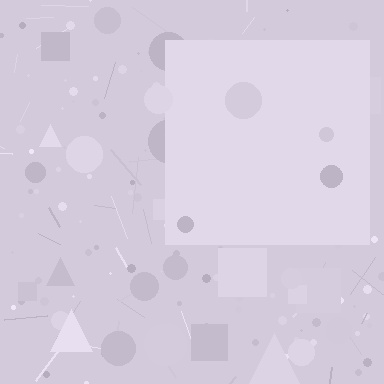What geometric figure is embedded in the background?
A square is embedded in the background.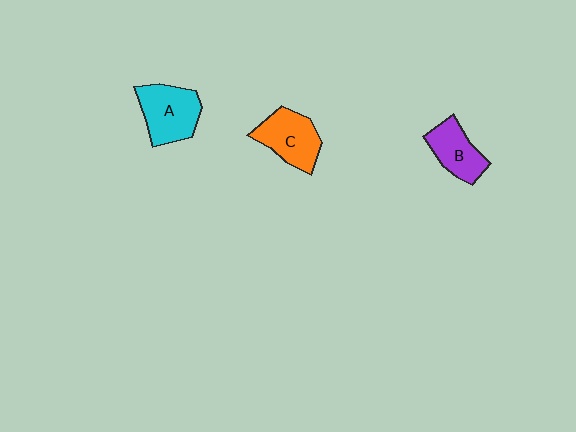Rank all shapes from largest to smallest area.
From largest to smallest: A (cyan), C (orange), B (purple).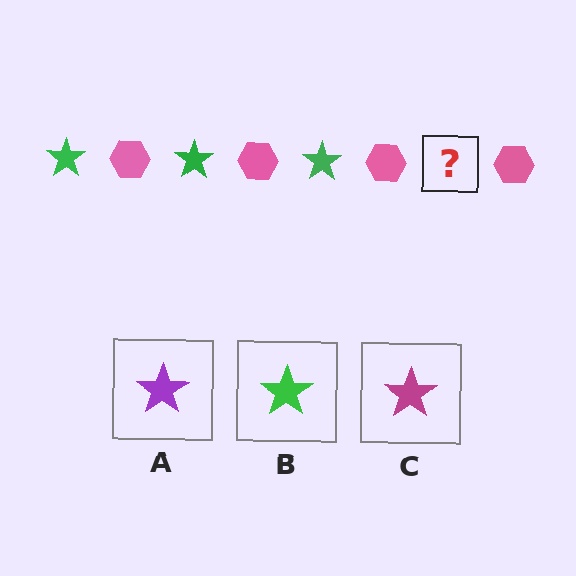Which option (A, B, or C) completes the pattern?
B.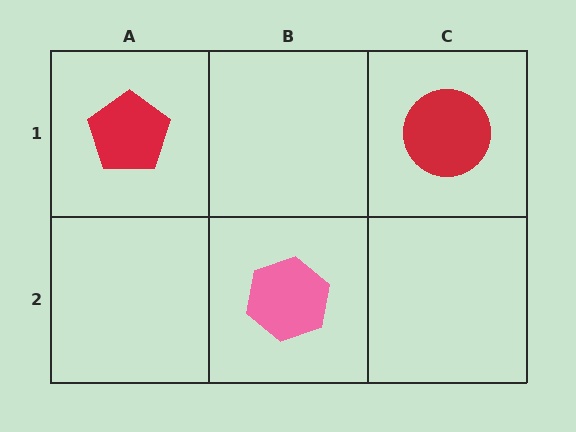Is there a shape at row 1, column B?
No, that cell is empty.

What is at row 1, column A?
A red pentagon.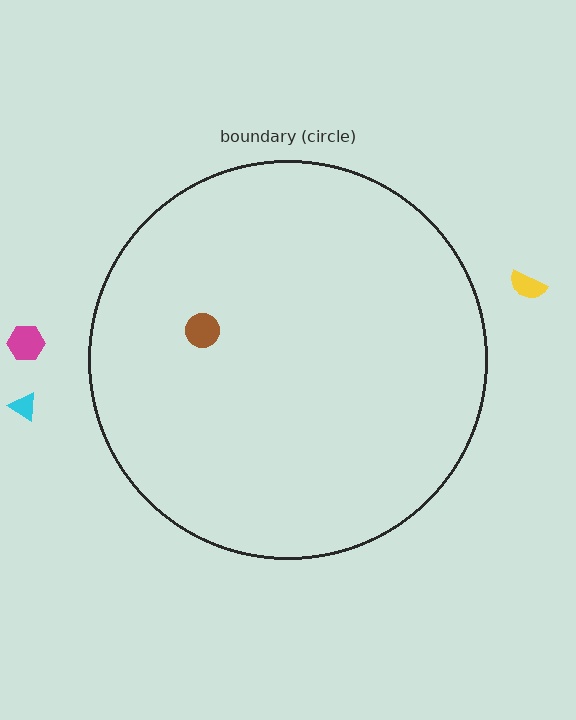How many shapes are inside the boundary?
1 inside, 3 outside.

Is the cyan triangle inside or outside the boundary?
Outside.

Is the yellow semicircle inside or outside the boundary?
Outside.